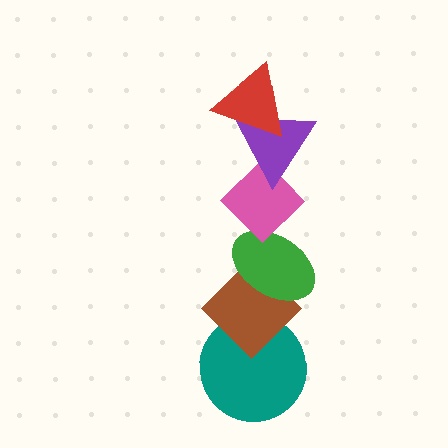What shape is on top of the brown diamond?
The green ellipse is on top of the brown diamond.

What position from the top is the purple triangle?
The purple triangle is 2nd from the top.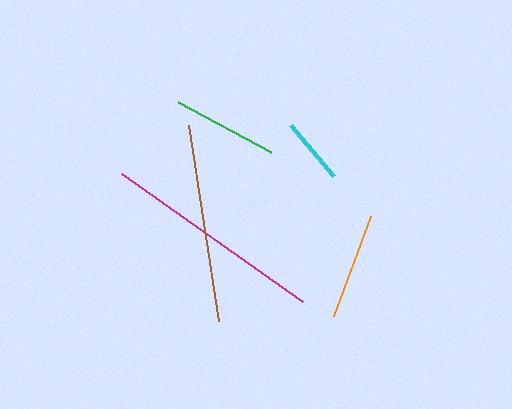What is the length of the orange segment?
The orange segment is approximately 106 pixels long.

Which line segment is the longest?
The magenta line is the longest at approximately 222 pixels.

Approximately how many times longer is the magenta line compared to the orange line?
The magenta line is approximately 2.1 times the length of the orange line.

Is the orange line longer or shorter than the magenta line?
The magenta line is longer than the orange line.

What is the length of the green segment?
The green segment is approximately 105 pixels long.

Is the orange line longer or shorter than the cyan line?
The orange line is longer than the cyan line.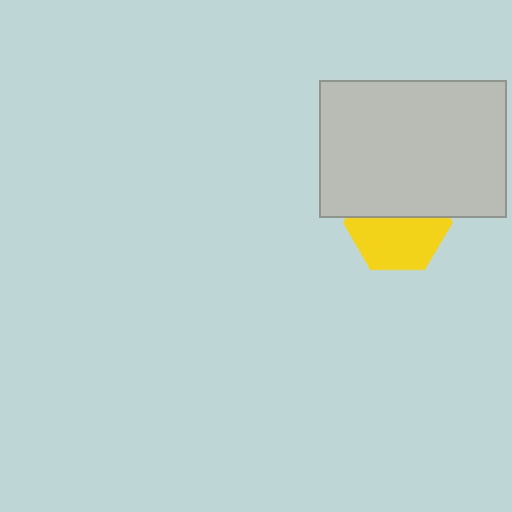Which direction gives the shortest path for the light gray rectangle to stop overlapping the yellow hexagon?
Moving up gives the shortest separation.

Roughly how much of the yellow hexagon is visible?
About half of it is visible (roughly 57%).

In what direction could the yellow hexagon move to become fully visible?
The yellow hexagon could move down. That would shift it out from behind the light gray rectangle entirely.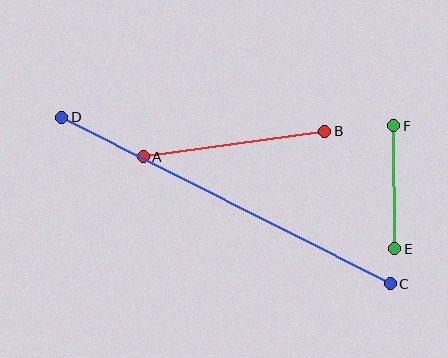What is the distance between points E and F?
The distance is approximately 123 pixels.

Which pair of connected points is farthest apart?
Points C and D are farthest apart.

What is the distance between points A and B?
The distance is approximately 183 pixels.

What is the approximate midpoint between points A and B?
The midpoint is at approximately (234, 144) pixels.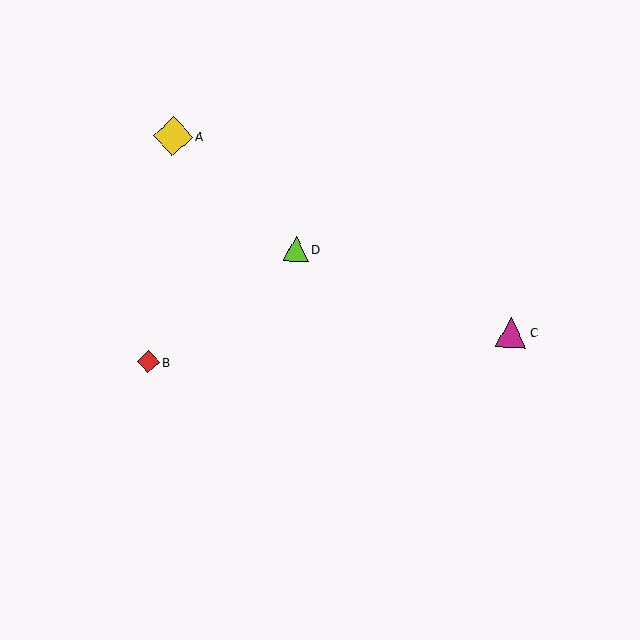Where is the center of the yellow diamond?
The center of the yellow diamond is at (173, 136).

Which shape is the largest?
The yellow diamond (labeled A) is the largest.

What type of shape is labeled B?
Shape B is a red diamond.